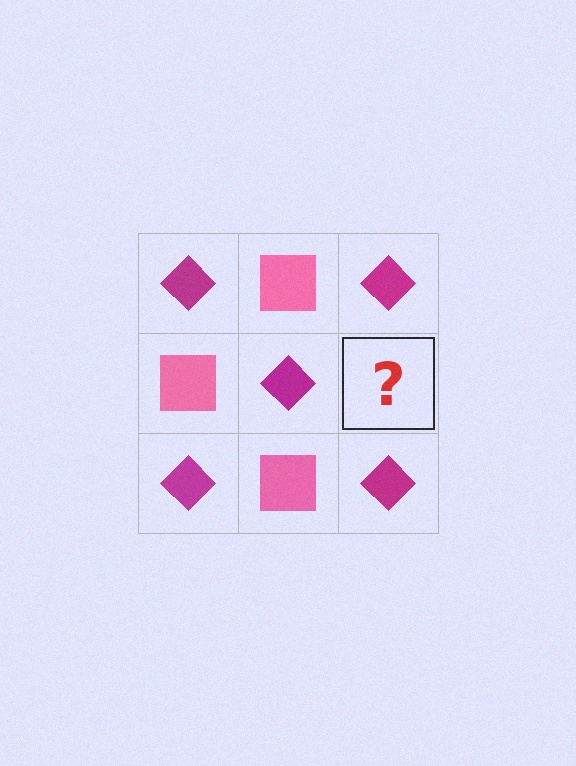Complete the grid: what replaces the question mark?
The question mark should be replaced with a pink square.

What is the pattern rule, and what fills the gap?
The rule is that it alternates magenta diamond and pink square in a checkerboard pattern. The gap should be filled with a pink square.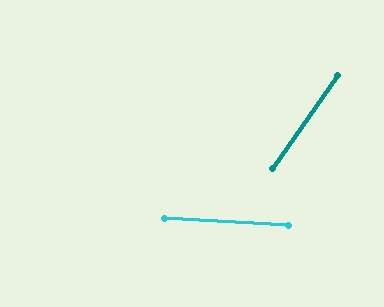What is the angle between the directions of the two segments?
Approximately 58 degrees.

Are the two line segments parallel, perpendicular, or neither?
Neither parallel nor perpendicular — they differ by about 58°.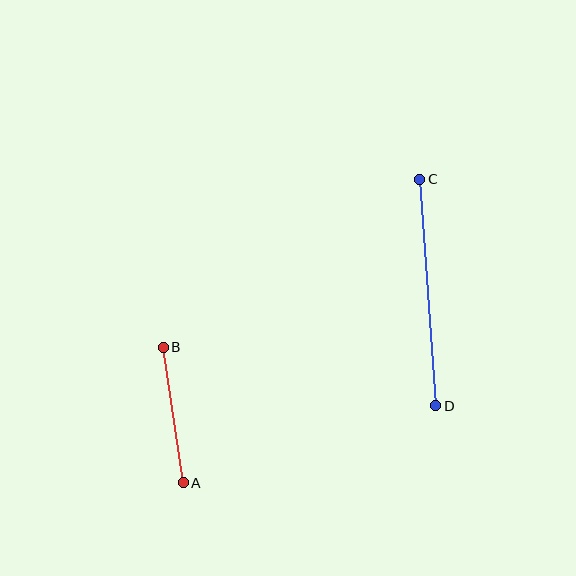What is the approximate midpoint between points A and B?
The midpoint is at approximately (173, 415) pixels.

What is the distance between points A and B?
The distance is approximately 137 pixels.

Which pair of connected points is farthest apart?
Points C and D are farthest apart.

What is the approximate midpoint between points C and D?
The midpoint is at approximately (428, 293) pixels.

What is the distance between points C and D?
The distance is approximately 227 pixels.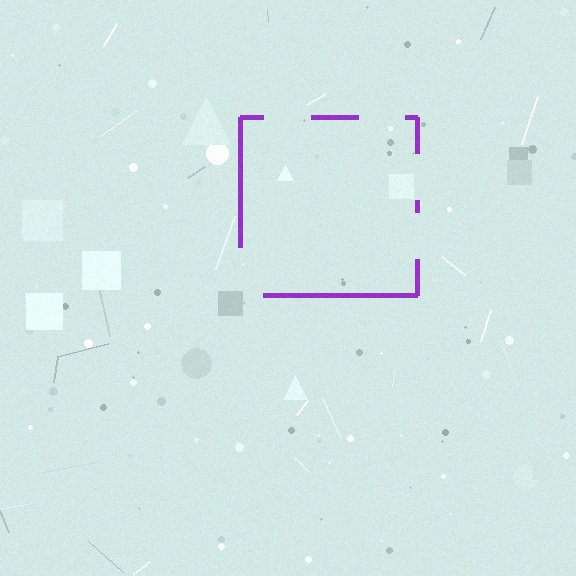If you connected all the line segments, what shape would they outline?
They would outline a square.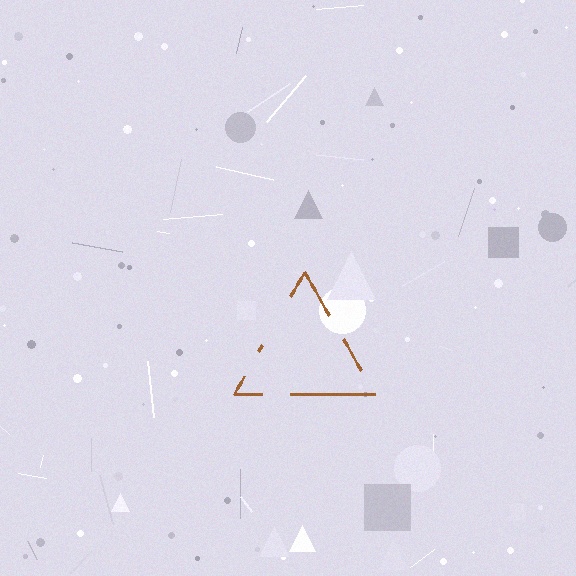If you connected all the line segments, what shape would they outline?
They would outline a triangle.